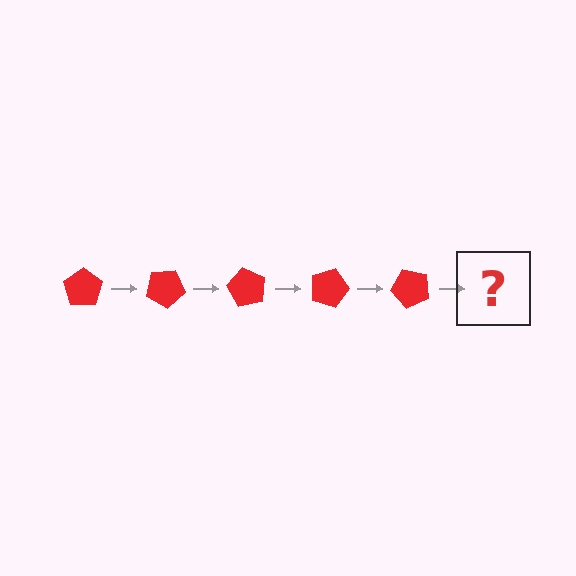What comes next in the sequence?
The next element should be a red pentagon rotated 150 degrees.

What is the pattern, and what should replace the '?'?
The pattern is that the pentagon rotates 30 degrees each step. The '?' should be a red pentagon rotated 150 degrees.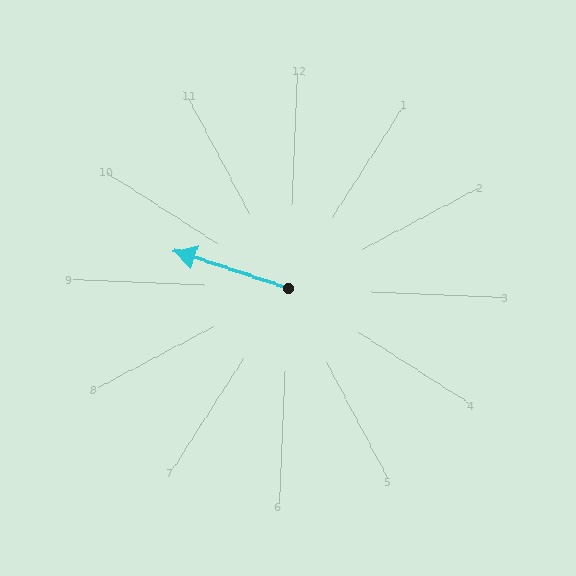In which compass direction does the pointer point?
West.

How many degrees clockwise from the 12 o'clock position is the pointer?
Approximately 286 degrees.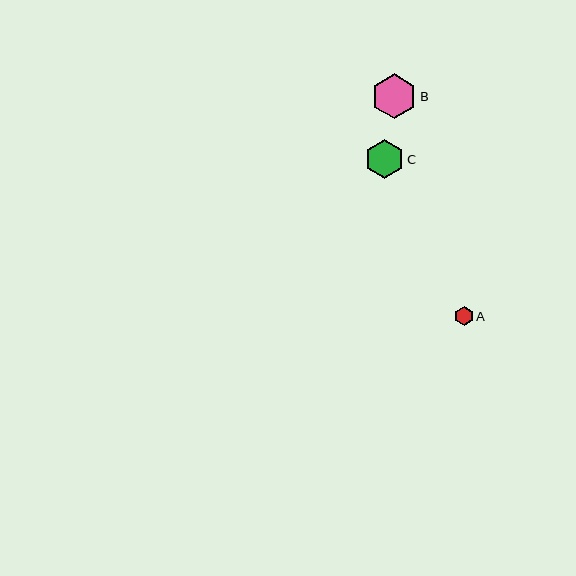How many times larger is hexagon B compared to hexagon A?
Hexagon B is approximately 2.4 times the size of hexagon A.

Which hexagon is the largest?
Hexagon B is the largest with a size of approximately 45 pixels.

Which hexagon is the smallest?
Hexagon A is the smallest with a size of approximately 19 pixels.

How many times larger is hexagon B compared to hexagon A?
Hexagon B is approximately 2.4 times the size of hexagon A.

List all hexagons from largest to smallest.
From largest to smallest: B, C, A.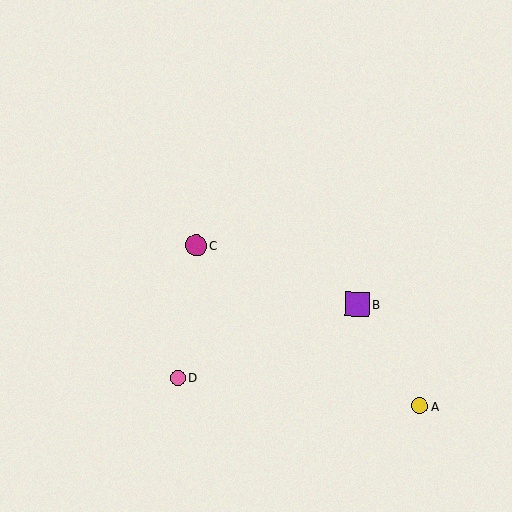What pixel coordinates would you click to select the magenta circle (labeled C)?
Click at (196, 246) to select the magenta circle C.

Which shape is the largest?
The purple square (labeled B) is the largest.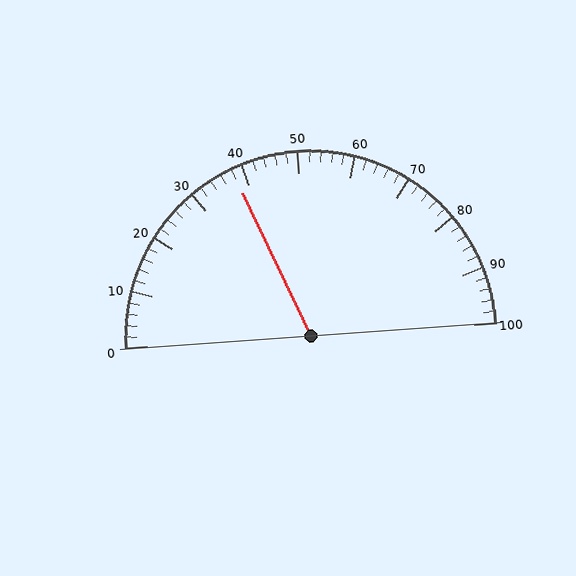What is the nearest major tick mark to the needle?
The nearest major tick mark is 40.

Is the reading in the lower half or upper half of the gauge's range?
The reading is in the lower half of the range (0 to 100).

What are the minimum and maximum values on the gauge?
The gauge ranges from 0 to 100.